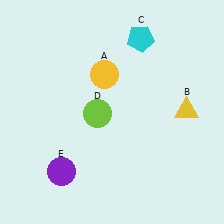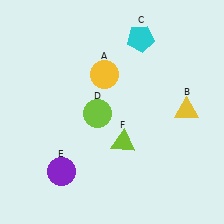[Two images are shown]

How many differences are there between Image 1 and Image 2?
There is 1 difference between the two images.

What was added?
A lime triangle (F) was added in Image 2.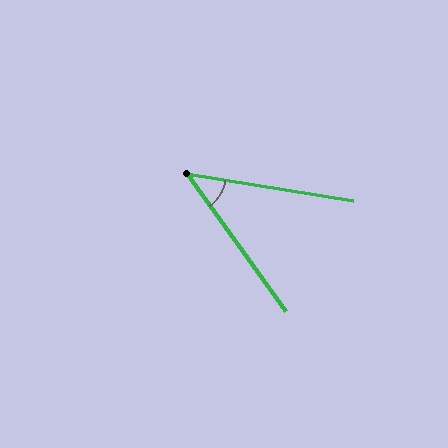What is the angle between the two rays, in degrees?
Approximately 45 degrees.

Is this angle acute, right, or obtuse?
It is acute.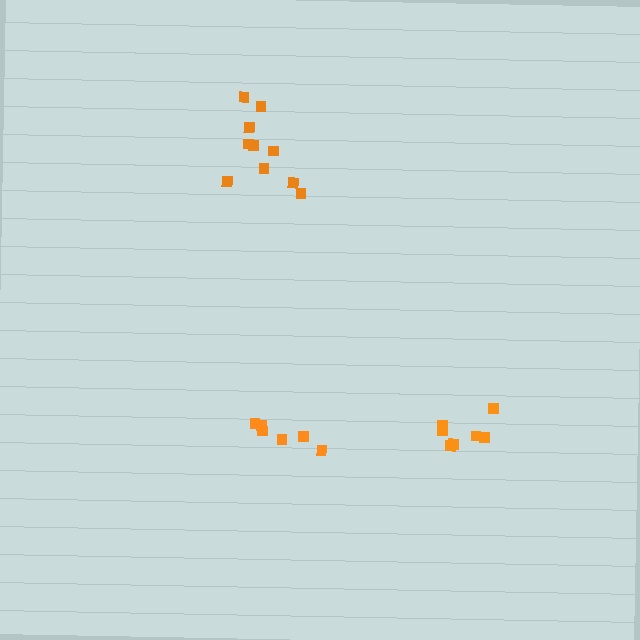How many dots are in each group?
Group 1: 6 dots, Group 2: 10 dots, Group 3: 7 dots (23 total).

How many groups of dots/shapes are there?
There are 3 groups.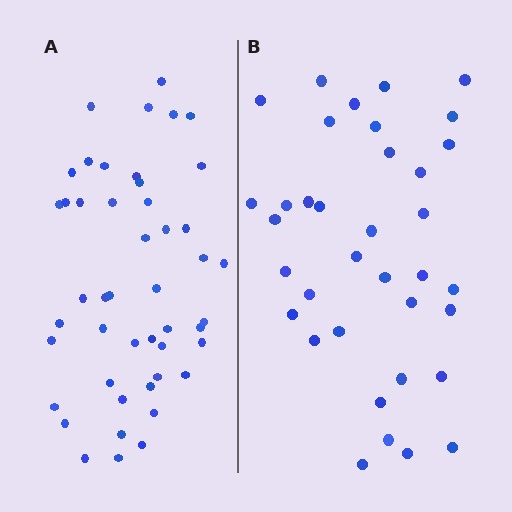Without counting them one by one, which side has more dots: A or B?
Region A (the left region) has more dots.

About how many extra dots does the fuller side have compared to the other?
Region A has roughly 12 or so more dots than region B.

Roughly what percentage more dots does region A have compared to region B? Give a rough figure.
About 30% more.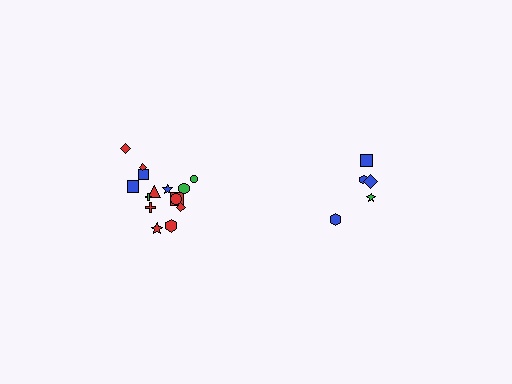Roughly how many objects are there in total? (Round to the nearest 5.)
Roughly 20 objects in total.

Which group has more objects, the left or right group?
The left group.